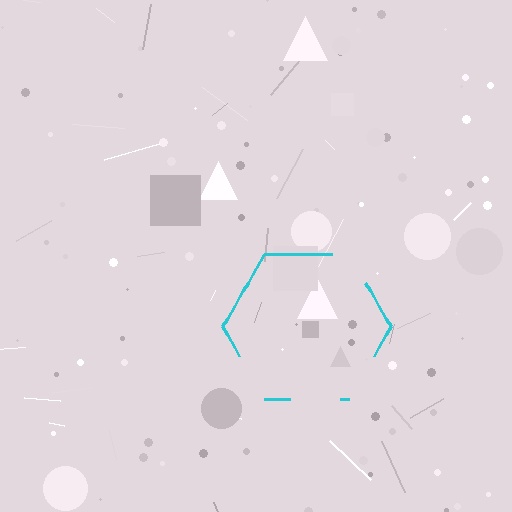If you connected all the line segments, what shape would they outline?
They would outline a hexagon.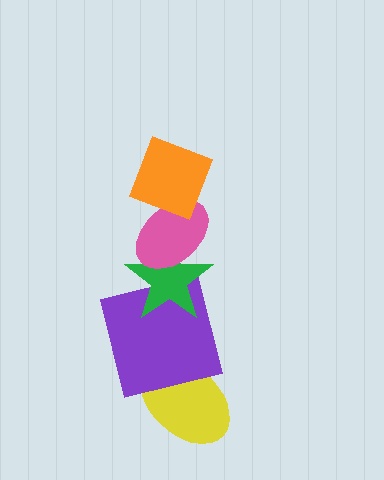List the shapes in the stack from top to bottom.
From top to bottom: the orange diamond, the pink ellipse, the green star, the purple square, the yellow ellipse.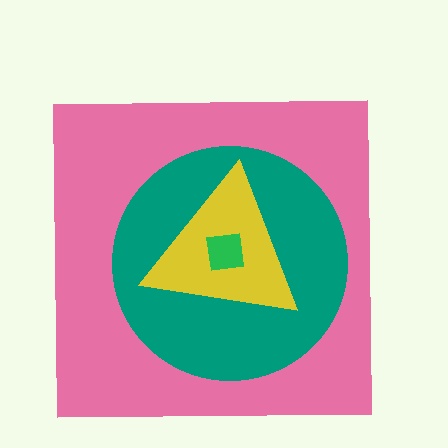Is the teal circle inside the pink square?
Yes.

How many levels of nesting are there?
4.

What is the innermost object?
The green square.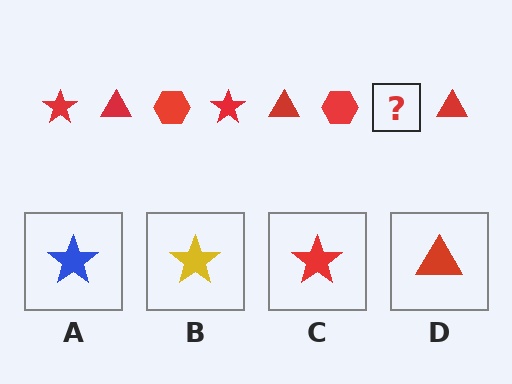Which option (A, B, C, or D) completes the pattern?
C.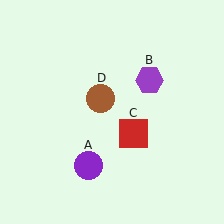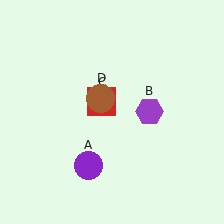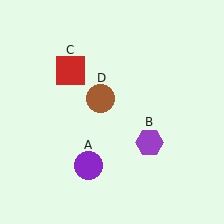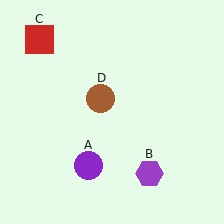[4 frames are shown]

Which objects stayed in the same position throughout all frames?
Purple circle (object A) and brown circle (object D) remained stationary.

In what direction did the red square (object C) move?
The red square (object C) moved up and to the left.